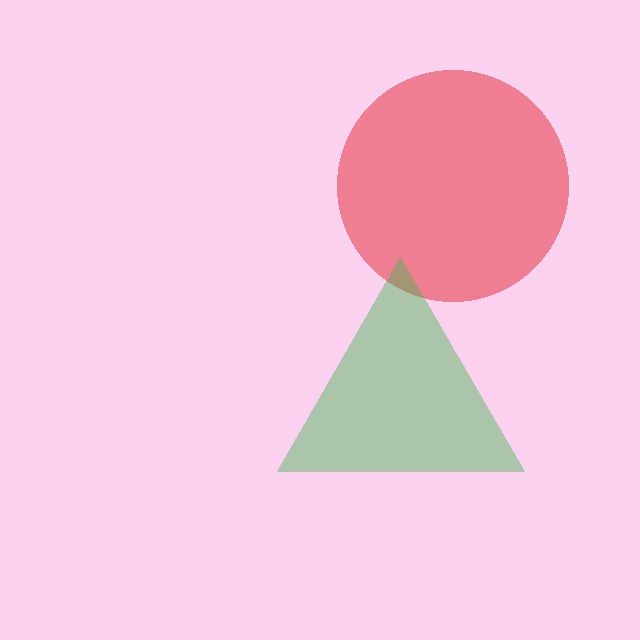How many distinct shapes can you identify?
There are 2 distinct shapes: a red circle, a green triangle.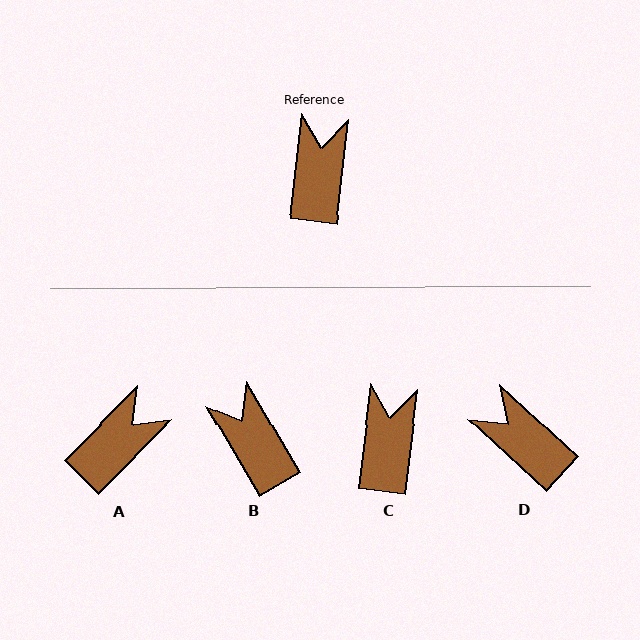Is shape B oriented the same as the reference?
No, it is off by about 37 degrees.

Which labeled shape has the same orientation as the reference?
C.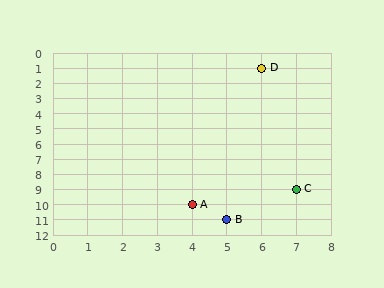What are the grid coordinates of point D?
Point D is at grid coordinates (6, 1).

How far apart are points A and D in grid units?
Points A and D are 2 columns and 9 rows apart (about 9.2 grid units diagonally).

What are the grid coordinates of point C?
Point C is at grid coordinates (7, 9).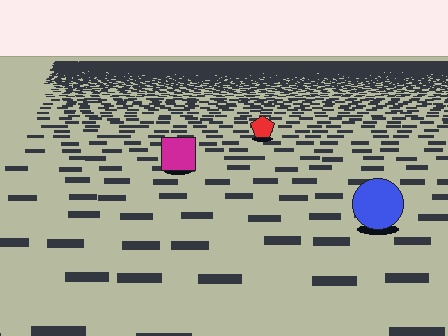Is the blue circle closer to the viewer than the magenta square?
Yes. The blue circle is closer — you can tell from the texture gradient: the ground texture is coarser near it.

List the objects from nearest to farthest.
From nearest to farthest: the blue circle, the magenta square, the red pentagon.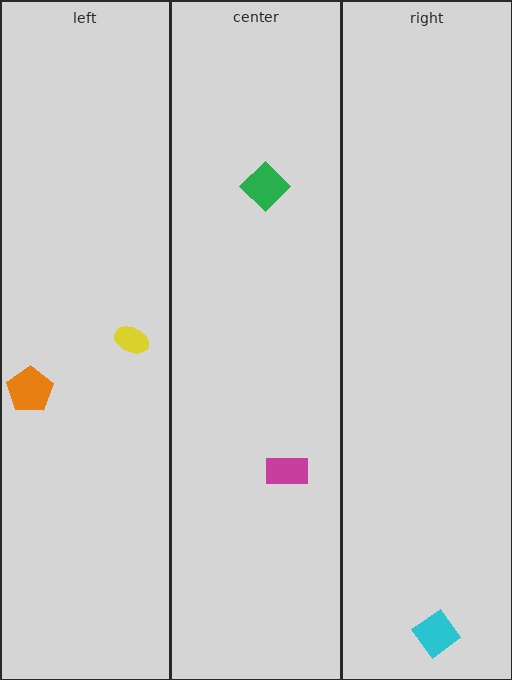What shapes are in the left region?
The orange pentagon, the yellow ellipse.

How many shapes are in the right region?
1.